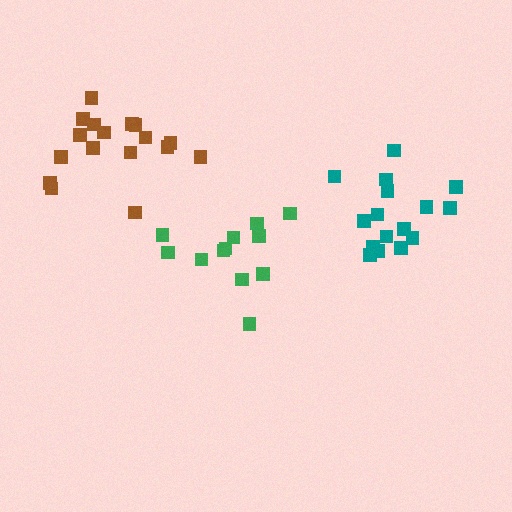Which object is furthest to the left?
The brown cluster is leftmost.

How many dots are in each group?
Group 1: 12 dots, Group 2: 17 dots, Group 3: 17 dots (46 total).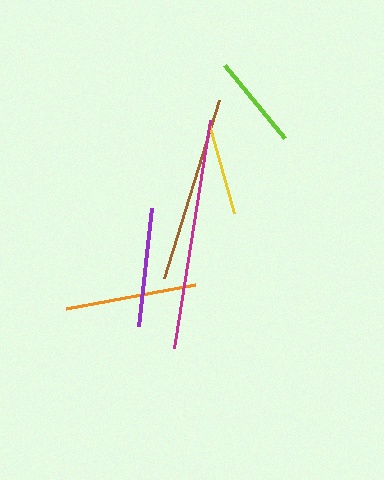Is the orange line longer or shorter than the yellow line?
The orange line is longer than the yellow line.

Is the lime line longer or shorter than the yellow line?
The lime line is longer than the yellow line.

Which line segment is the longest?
The magenta line is the longest at approximately 231 pixels.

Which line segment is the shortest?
The yellow line is the shortest at approximately 92 pixels.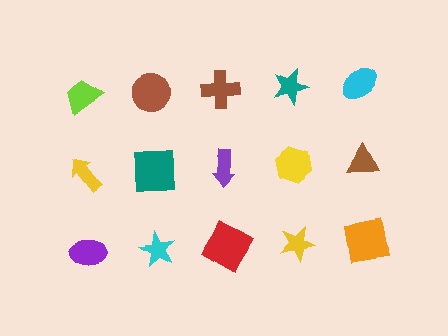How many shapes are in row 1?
5 shapes.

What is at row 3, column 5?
An orange square.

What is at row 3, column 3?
A red diamond.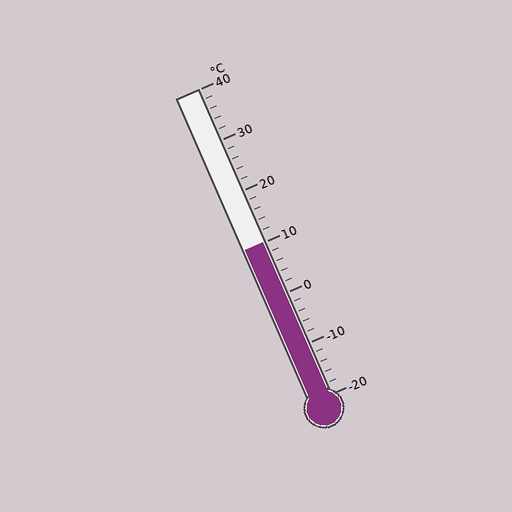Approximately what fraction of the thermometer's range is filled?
The thermometer is filled to approximately 50% of its range.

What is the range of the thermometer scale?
The thermometer scale ranges from -20°C to 40°C.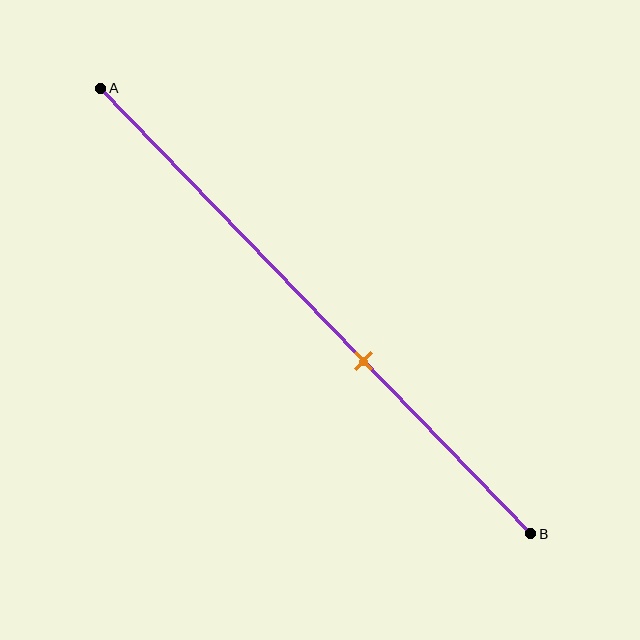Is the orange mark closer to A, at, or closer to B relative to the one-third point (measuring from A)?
The orange mark is closer to point B than the one-third point of segment AB.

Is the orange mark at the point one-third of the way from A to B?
No, the mark is at about 60% from A, not at the 33% one-third point.